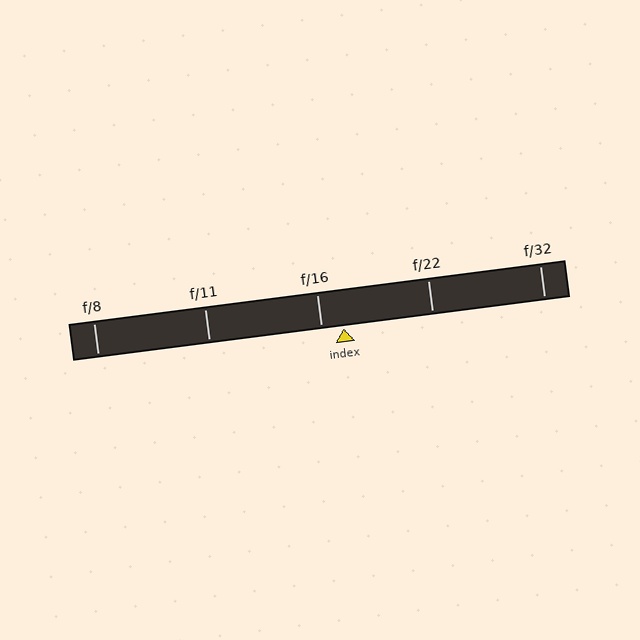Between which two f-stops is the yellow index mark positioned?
The index mark is between f/16 and f/22.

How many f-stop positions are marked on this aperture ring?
There are 5 f-stop positions marked.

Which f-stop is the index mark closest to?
The index mark is closest to f/16.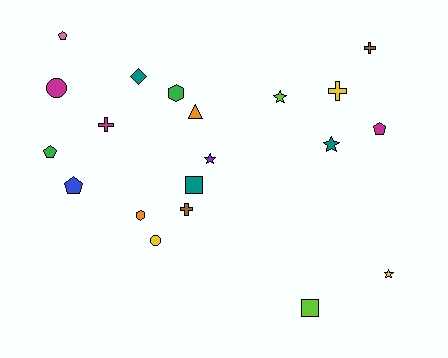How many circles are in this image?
There are 2 circles.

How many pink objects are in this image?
There is 1 pink object.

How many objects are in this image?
There are 20 objects.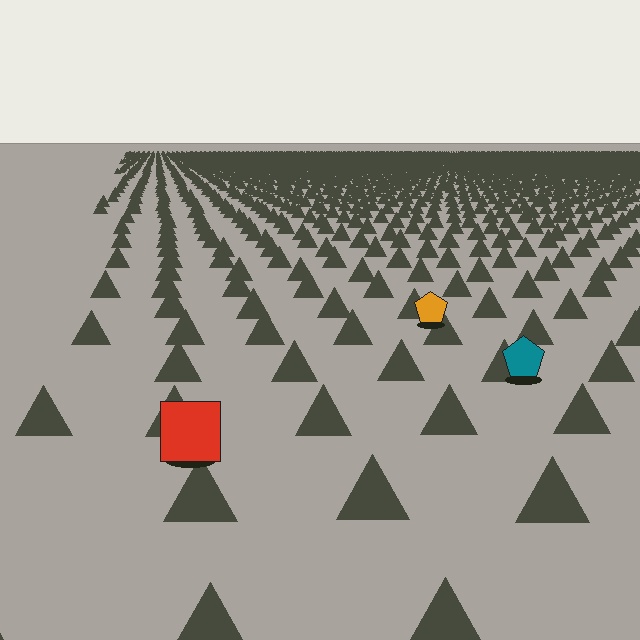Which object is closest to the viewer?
The red square is closest. The texture marks near it are larger and more spread out.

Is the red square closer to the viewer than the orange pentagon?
Yes. The red square is closer — you can tell from the texture gradient: the ground texture is coarser near it.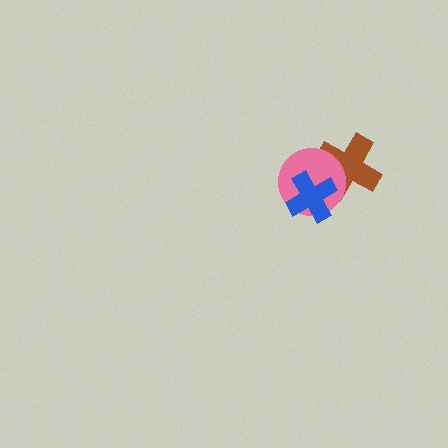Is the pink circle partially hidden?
Yes, it is partially covered by another shape.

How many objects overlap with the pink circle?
2 objects overlap with the pink circle.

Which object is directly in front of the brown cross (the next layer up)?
The pink circle is directly in front of the brown cross.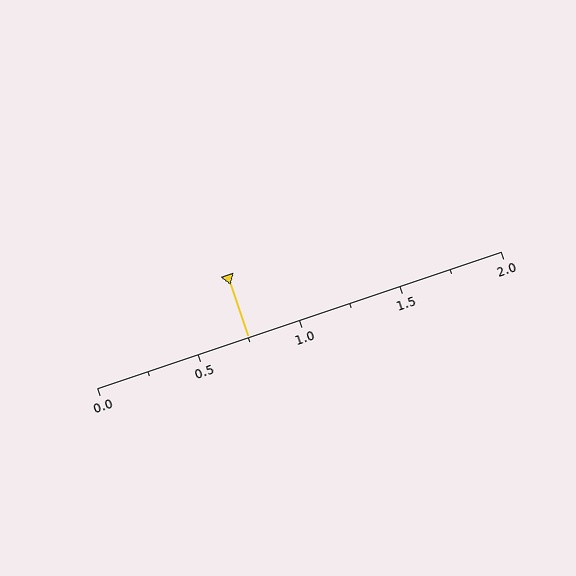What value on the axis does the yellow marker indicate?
The marker indicates approximately 0.75.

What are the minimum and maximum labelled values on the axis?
The axis runs from 0.0 to 2.0.